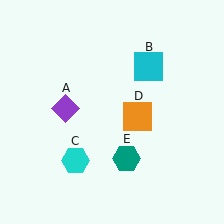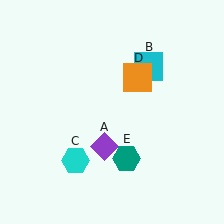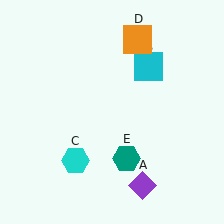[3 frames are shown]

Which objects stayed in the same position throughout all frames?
Cyan square (object B) and cyan hexagon (object C) and teal hexagon (object E) remained stationary.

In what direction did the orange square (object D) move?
The orange square (object D) moved up.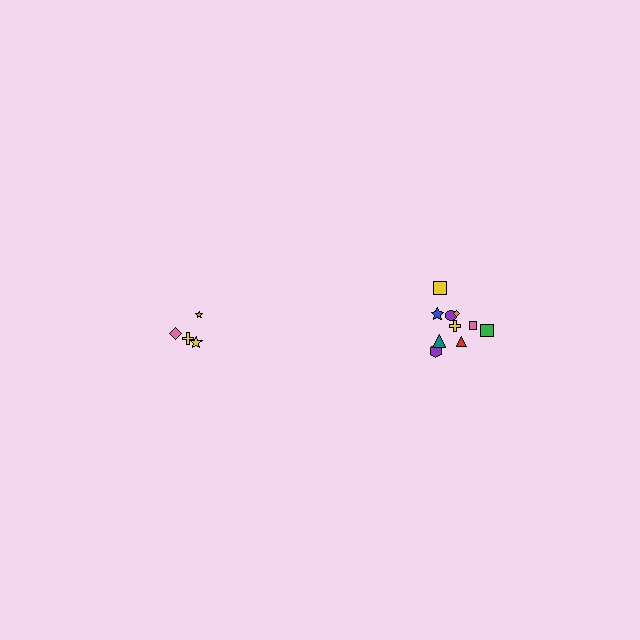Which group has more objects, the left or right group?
The right group.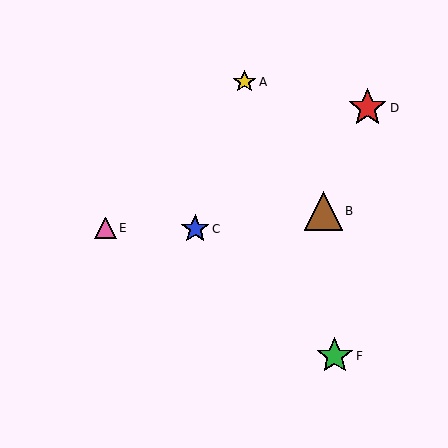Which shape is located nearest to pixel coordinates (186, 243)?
The blue star (labeled C) at (195, 229) is nearest to that location.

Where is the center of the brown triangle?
The center of the brown triangle is at (323, 211).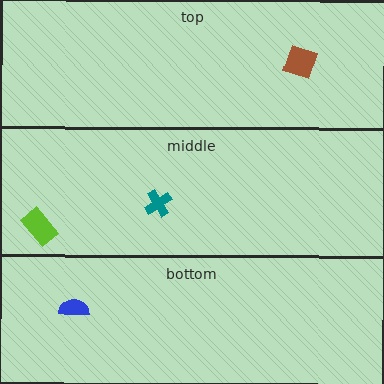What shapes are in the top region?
The brown diamond.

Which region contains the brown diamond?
The top region.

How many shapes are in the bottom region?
1.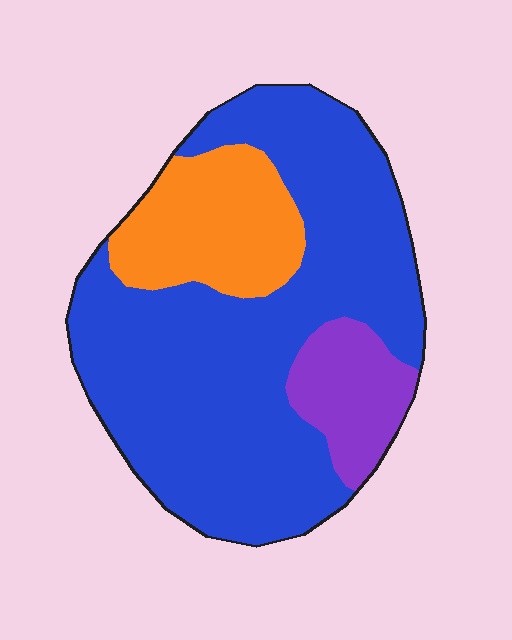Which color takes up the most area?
Blue, at roughly 70%.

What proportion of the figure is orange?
Orange takes up about one fifth (1/5) of the figure.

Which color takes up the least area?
Purple, at roughly 10%.